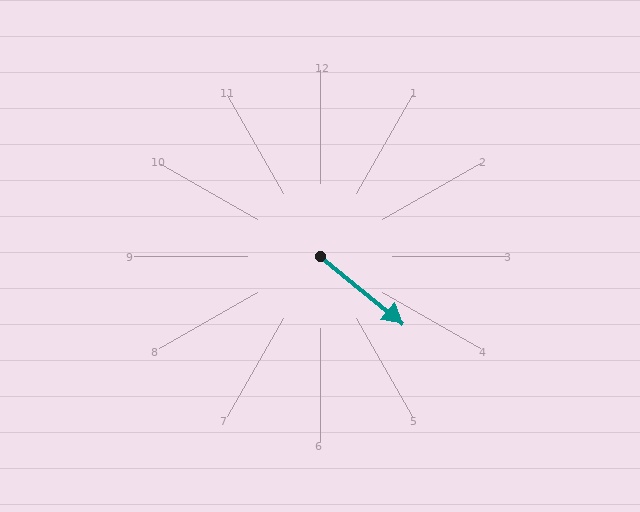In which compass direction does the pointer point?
Southeast.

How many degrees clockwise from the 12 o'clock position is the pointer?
Approximately 129 degrees.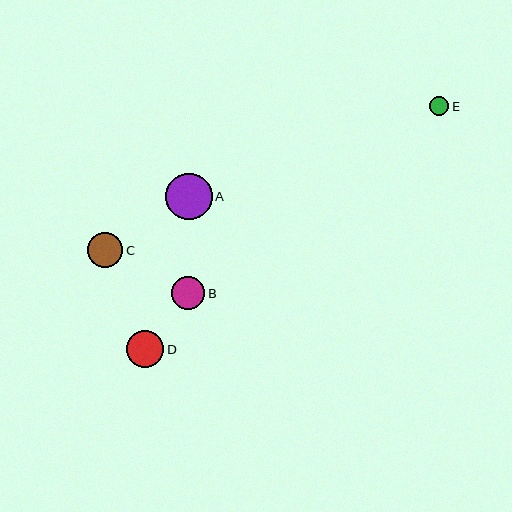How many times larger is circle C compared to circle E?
Circle C is approximately 1.8 times the size of circle E.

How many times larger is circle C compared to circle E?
Circle C is approximately 1.8 times the size of circle E.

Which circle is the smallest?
Circle E is the smallest with a size of approximately 19 pixels.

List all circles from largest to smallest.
From largest to smallest: A, D, C, B, E.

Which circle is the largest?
Circle A is the largest with a size of approximately 46 pixels.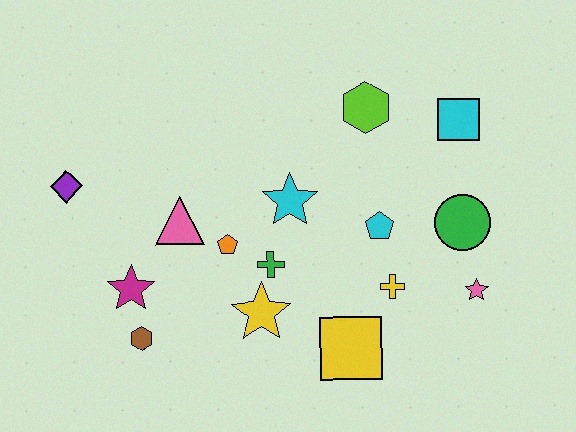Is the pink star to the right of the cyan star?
Yes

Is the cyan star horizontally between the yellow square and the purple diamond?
Yes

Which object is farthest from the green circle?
The purple diamond is farthest from the green circle.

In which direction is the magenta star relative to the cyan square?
The magenta star is to the left of the cyan square.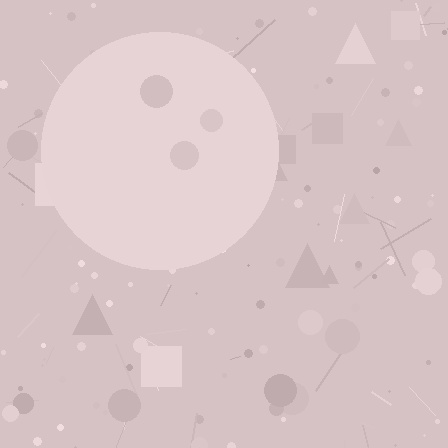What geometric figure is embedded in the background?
A circle is embedded in the background.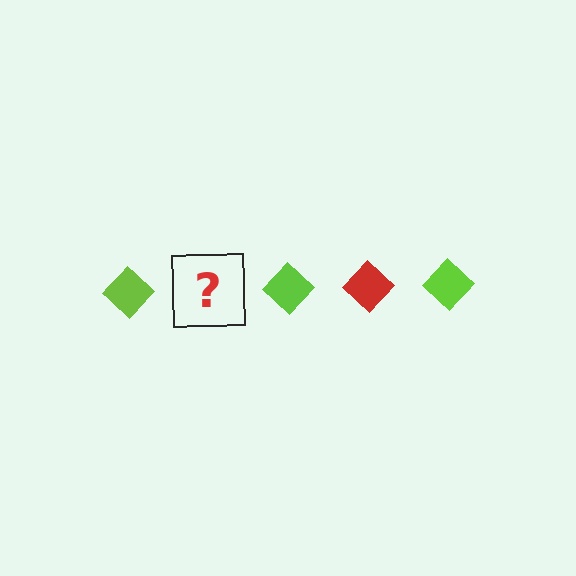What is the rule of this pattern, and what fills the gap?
The rule is that the pattern cycles through lime, red diamonds. The gap should be filled with a red diamond.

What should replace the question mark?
The question mark should be replaced with a red diamond.